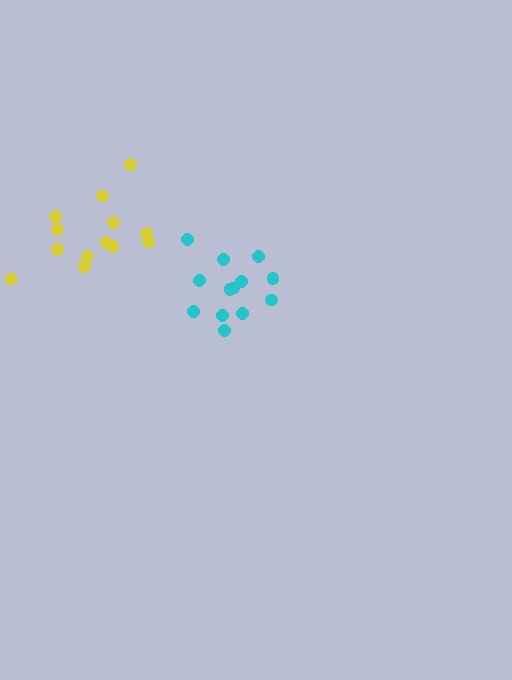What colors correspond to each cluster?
The clusters are colored: cyan, yellow.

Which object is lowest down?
The cyan cluster is bottommost.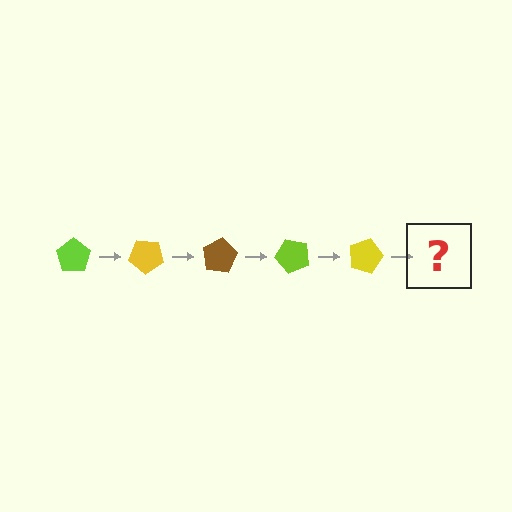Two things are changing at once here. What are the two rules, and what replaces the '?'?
The two rules are that it rotates 40 degrees each step and the color cycles through lime, yellow, and brown. The '?' should be a brown pentagon, rotated 200 degrees from the start.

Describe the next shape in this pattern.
It should be a brown pentagon, rotated 200 degrees from the start.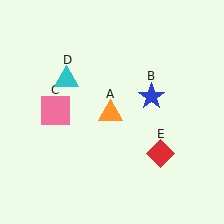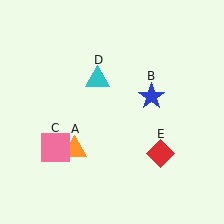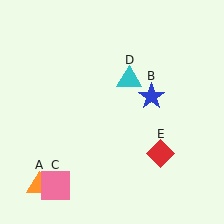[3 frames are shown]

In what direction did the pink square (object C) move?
The pink square (object C) moved down.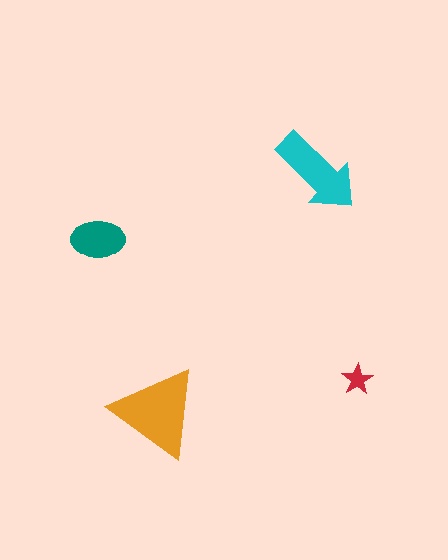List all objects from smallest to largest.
The red star, the teal ellipse, the cyan arrow, the orange triangle.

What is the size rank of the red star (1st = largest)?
4th.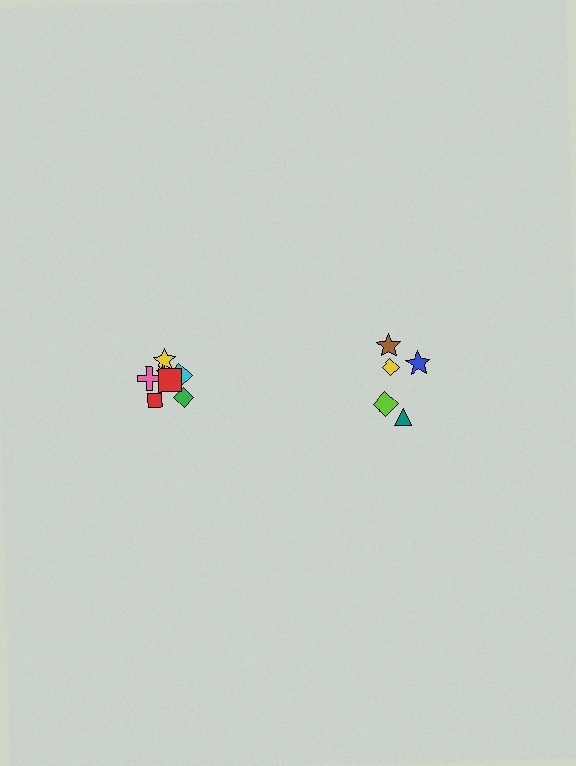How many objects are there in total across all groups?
There are 12 objects.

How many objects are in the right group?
There are 5 objects.